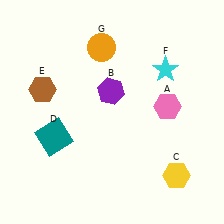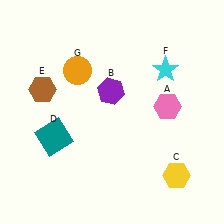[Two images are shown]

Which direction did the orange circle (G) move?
The orange circle (G) moved left.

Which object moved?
The orange circle (G) moved left.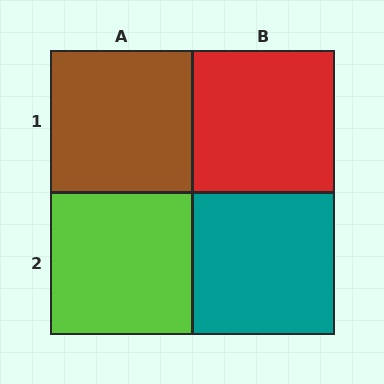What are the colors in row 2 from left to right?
Lime, teal.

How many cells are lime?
1 cell is lime.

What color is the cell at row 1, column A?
Brown.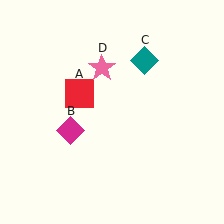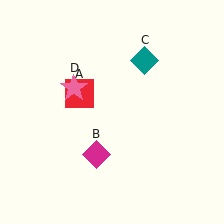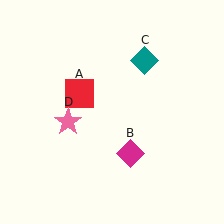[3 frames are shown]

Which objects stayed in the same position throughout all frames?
Red square (object A) and teal diamond (object C) remained stationary.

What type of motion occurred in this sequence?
The magenta diamond (object B), pink star (object D) rotated counterclockwise around the center of the scene.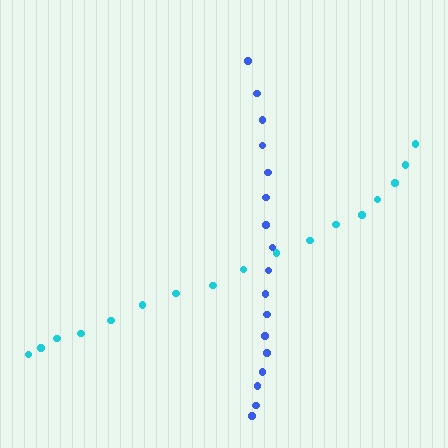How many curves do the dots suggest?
There are 2 distinct paths.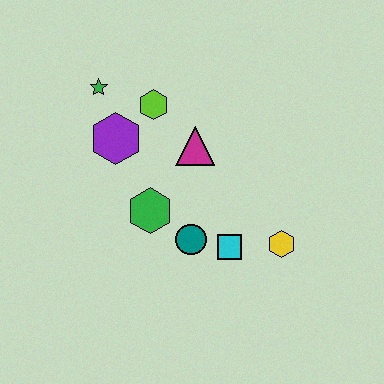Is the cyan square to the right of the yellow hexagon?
No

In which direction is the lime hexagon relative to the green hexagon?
The lime hexagon is above the green hexagon.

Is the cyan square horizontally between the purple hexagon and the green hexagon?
No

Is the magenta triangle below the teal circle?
No